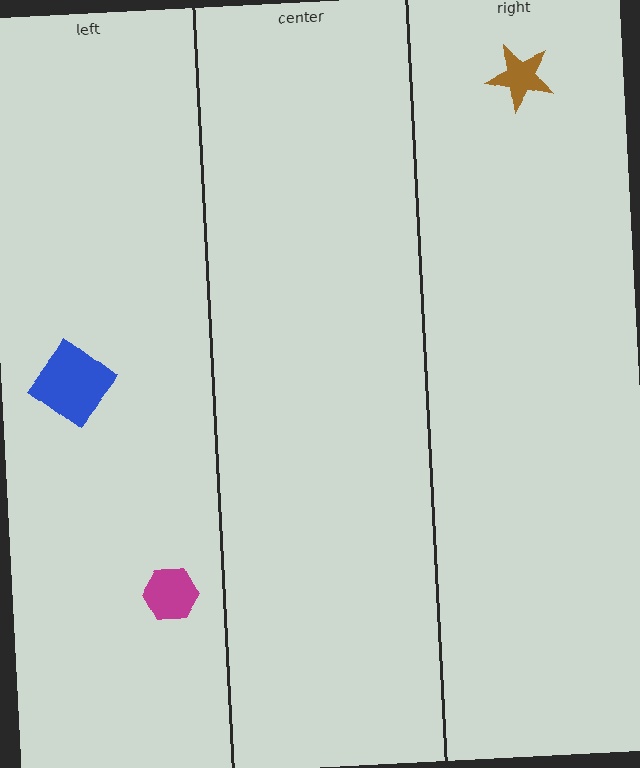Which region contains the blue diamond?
The left region.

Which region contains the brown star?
The right region.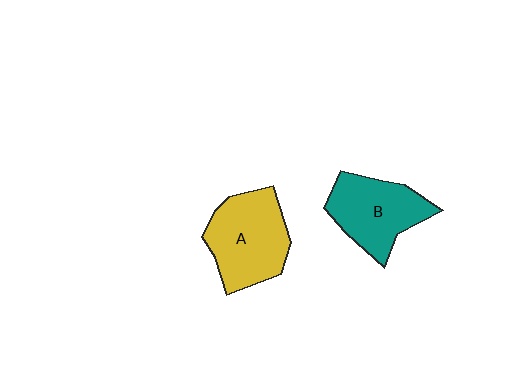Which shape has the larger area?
Shape A (yellow).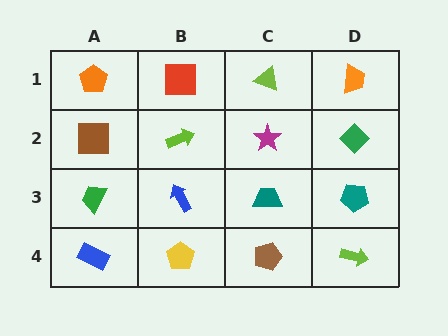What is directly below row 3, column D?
A lime arrow.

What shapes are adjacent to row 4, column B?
A blue arrow (row 3, column B), a blue rectangle (row 4, column A), a brown pentagon (row 4, column C).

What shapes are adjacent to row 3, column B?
A lime arrow (row 2, column B), a yellow pentagon (row 4, column B), a green trapezoid (row 3, column A), a teal trapezoid (row 3, column C).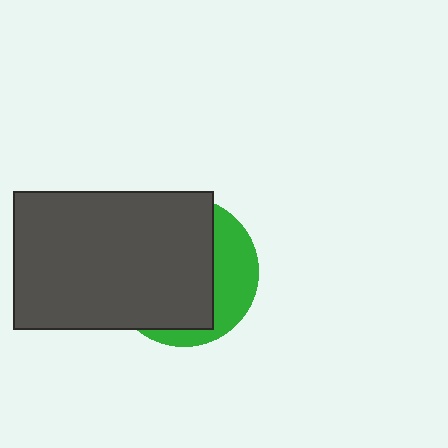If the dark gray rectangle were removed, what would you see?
You would see the complete green circle.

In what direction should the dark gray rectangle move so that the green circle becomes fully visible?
The dark gray rectangle should move left. That is the shortest direction to clear the overlap and leave the green circle fully visible.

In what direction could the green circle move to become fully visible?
The green circle could move right. That would shift it out from behind the dark gray rectangle entirely.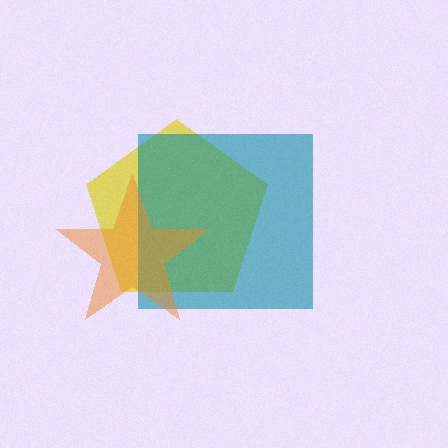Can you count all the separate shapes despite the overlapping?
Yes, there are 3 separate shapes.